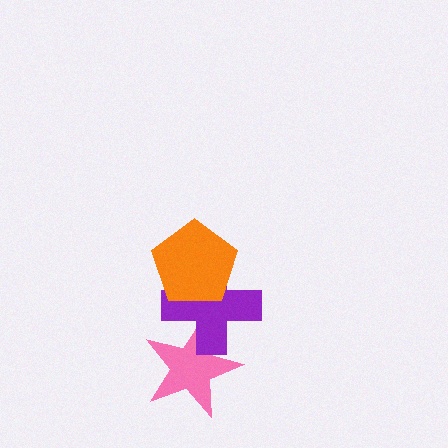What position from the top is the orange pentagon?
The orange pentagon is 1st from the top.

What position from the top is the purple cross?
The purple cross is 2nd from the top.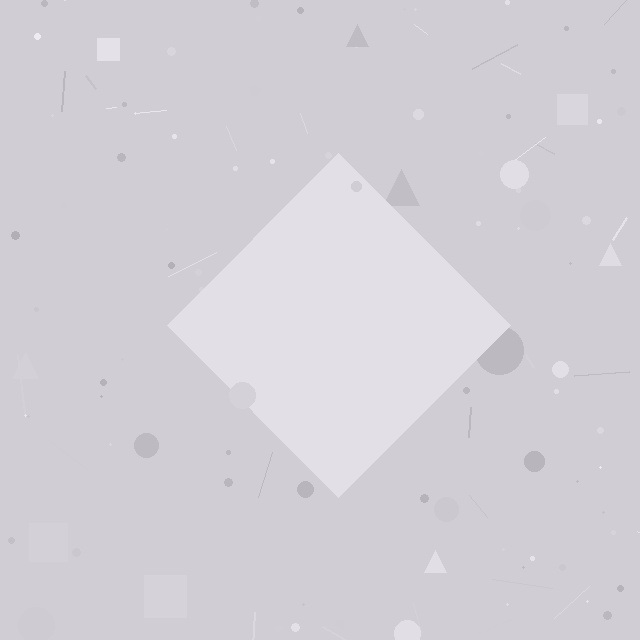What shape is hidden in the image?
A diamond is hidden in the image.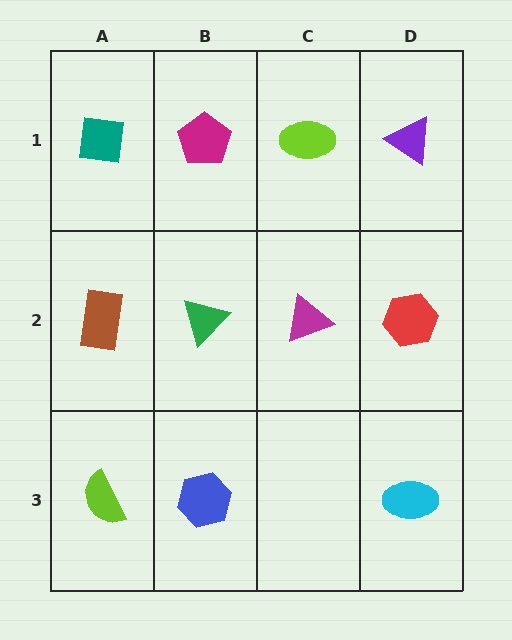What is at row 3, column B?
A blue hexagon.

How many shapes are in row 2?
4 shapes.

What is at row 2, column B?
A green triangle.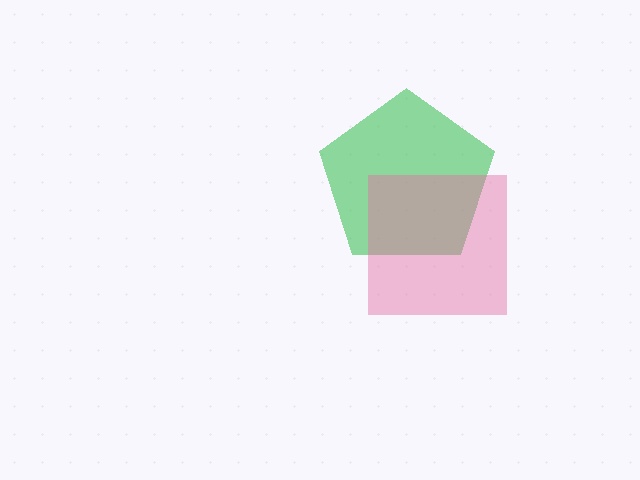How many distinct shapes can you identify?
There are 2 distinct shapes: a green pentagon, a pink square.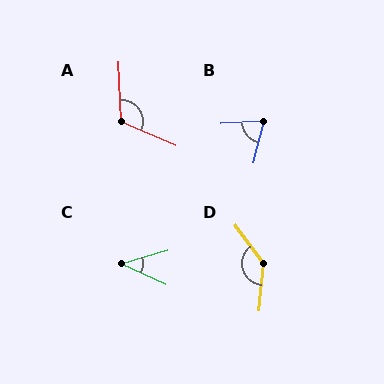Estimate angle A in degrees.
Approximately 116 degrees.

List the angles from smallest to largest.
C (41°), B (73°), A (116°), D (138°).